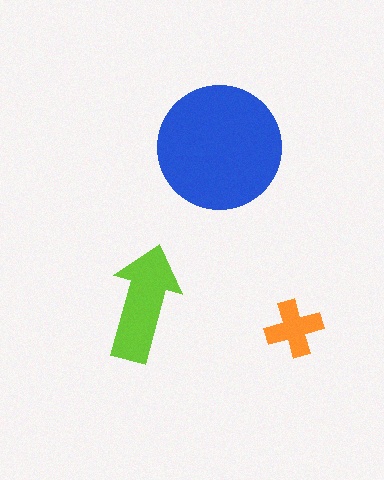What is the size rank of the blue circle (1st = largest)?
1st.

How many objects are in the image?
There are 3 objects in the image.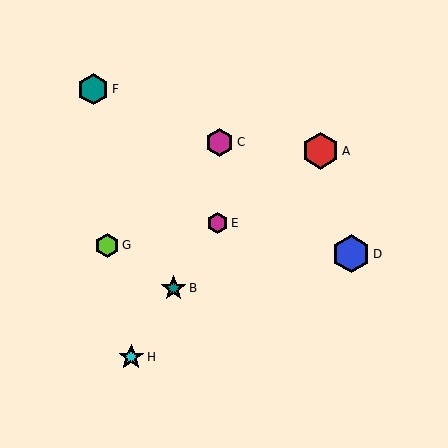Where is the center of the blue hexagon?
The center of the blue hexagon is at (351, 254).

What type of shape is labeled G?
Shape G is a lime hexagon.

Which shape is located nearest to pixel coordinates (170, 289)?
The teal star (labeled B) at (174, 288) is nearest to that location.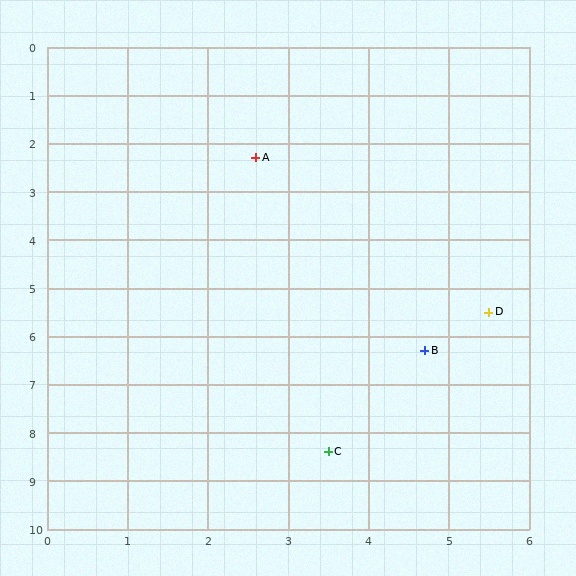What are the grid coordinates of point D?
Point D is at approximately (5.5, 5.5).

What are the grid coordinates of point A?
Point A is at approximately (2.6, 2.3).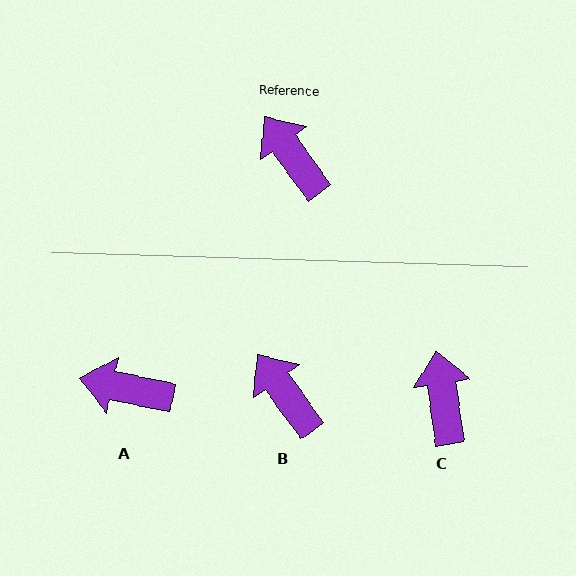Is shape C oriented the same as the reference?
No, it is off by about 28 degrees.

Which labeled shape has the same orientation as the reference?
B.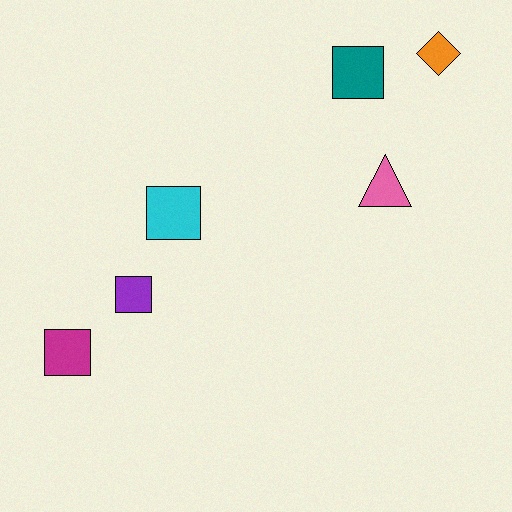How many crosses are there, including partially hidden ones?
There are no crosses.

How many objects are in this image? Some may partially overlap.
There are 6 objects.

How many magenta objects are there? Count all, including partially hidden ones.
There is 1 magenta object.